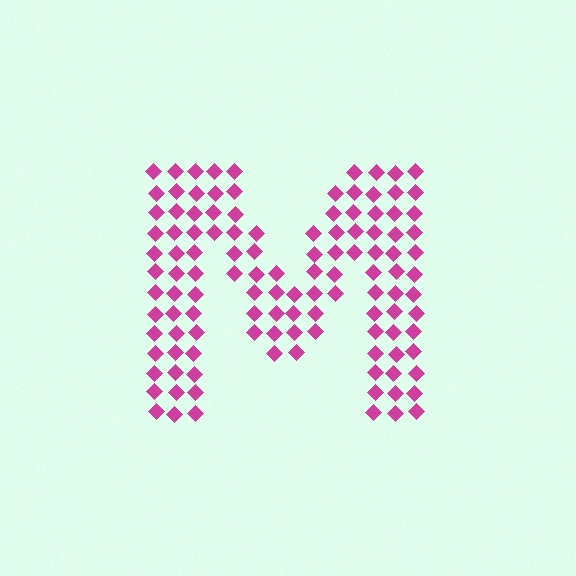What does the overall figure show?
The overall figure shows the letter M.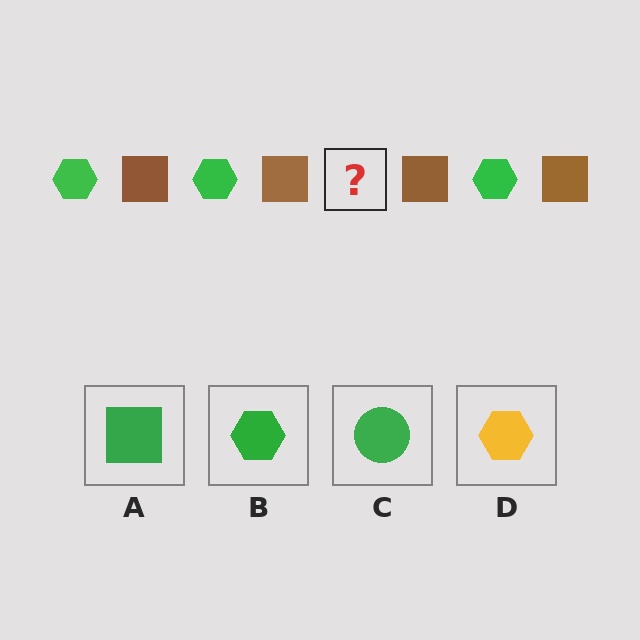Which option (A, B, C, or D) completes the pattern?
B.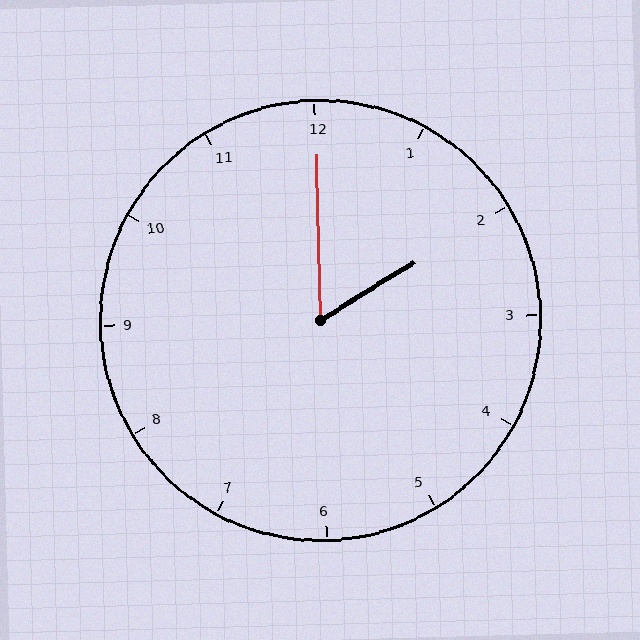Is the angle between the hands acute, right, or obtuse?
It is acute.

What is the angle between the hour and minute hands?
Approximately 60 degrees.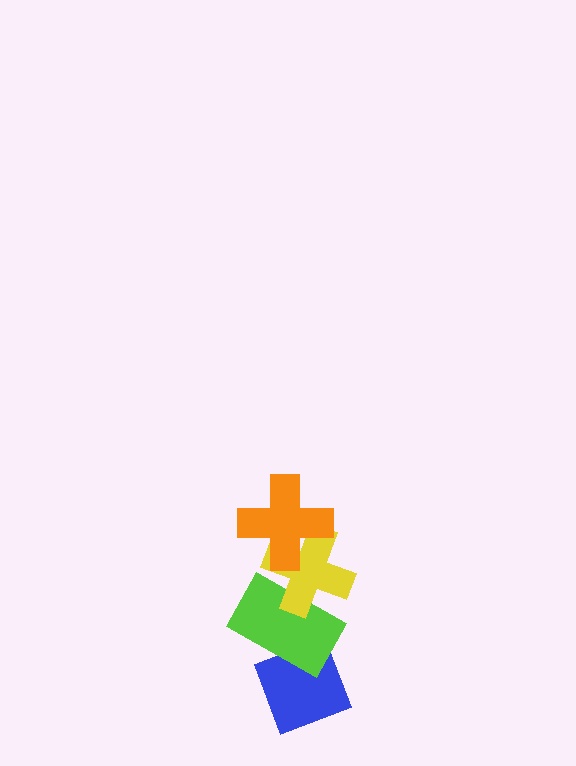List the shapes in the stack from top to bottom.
From top to bottom: the orange cross, the yellow cross, the lime rectangle, the blue diamond.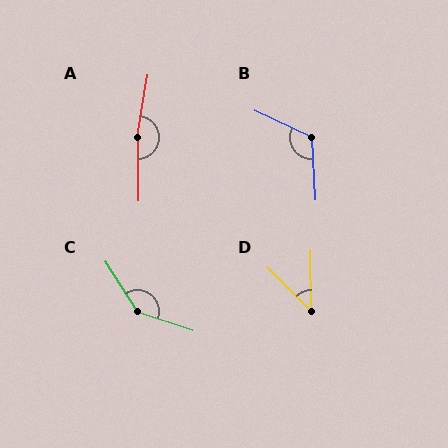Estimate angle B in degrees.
Approximately 119 degrees.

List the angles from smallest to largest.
D (45°), B (119°), C (141°), A (170°).